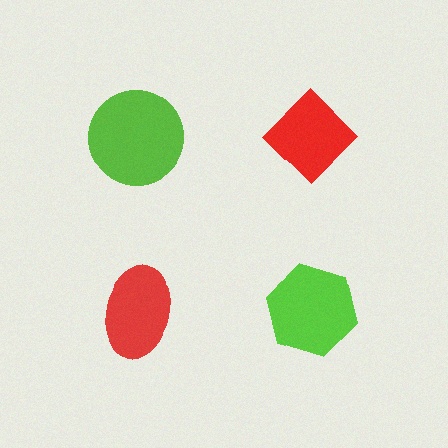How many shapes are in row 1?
2 shapes.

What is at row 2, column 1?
A red ellipse.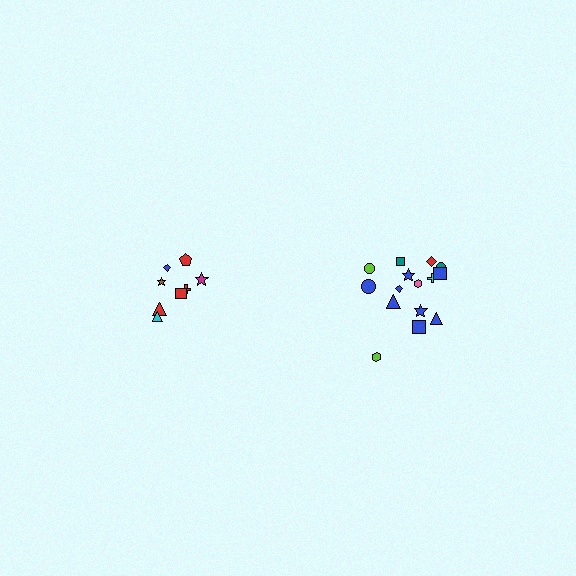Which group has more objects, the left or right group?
The right group.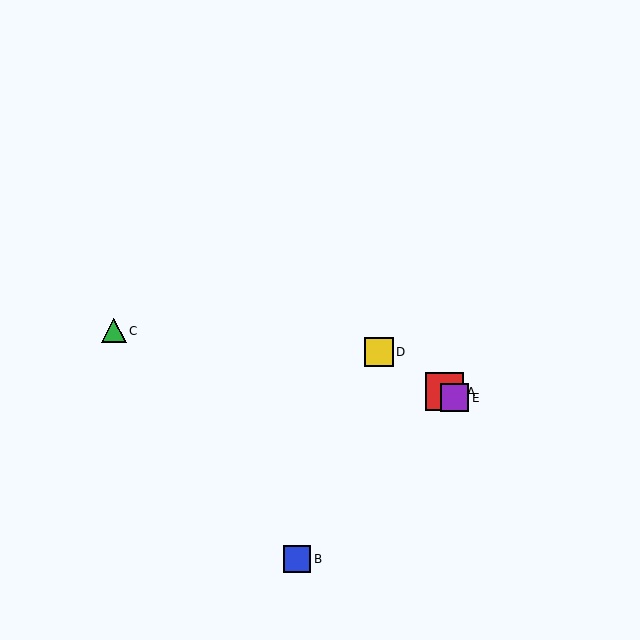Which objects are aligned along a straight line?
Objects A, D, E are aligned along a straight line.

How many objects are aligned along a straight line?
3 objects (A, D, E) are aligned along a straight line.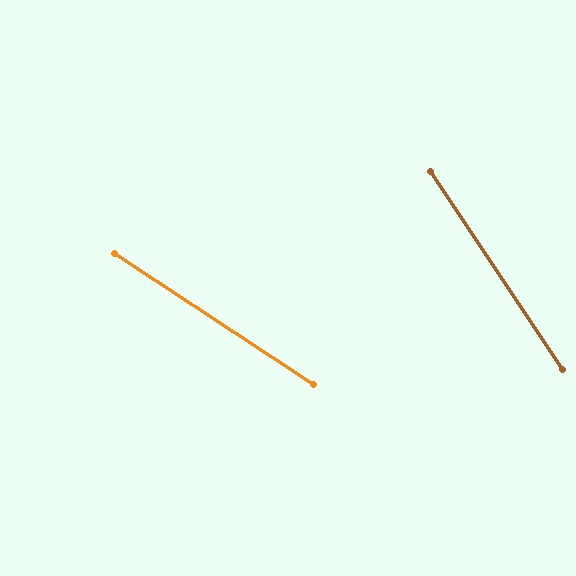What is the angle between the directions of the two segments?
Approximately 23 degrees.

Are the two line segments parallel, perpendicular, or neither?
Neither parallel nor perpendicular — they differ by about 23°.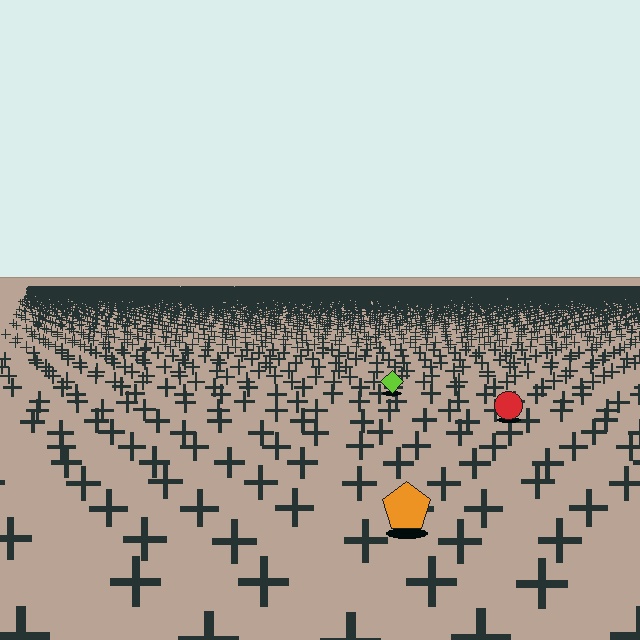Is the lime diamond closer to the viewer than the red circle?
No. The red circle is closer — you can tell from the texture gradient: the ground texture is coarser near it.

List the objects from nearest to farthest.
From nearest to farthest: the orange pentagon, the red circle, the lime diamond.